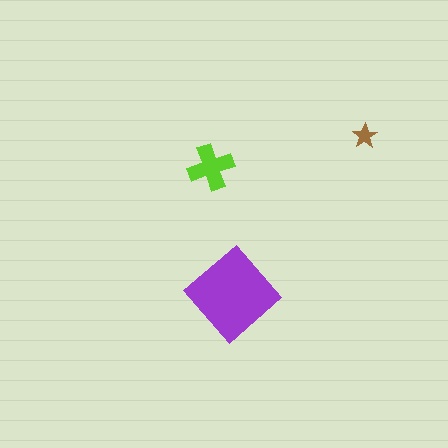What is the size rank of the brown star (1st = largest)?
3rd.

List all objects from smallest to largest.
The brown star, the lime cross, the purple diamond.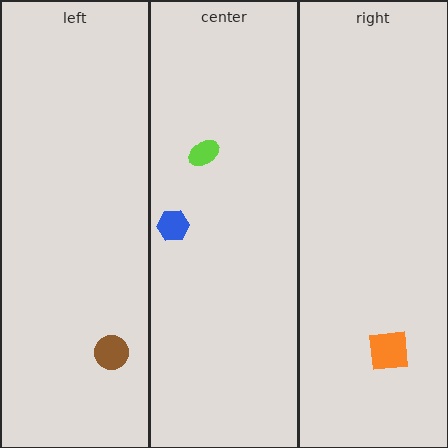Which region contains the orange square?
The right region.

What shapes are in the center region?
The blue hexagon, the lime ellipse.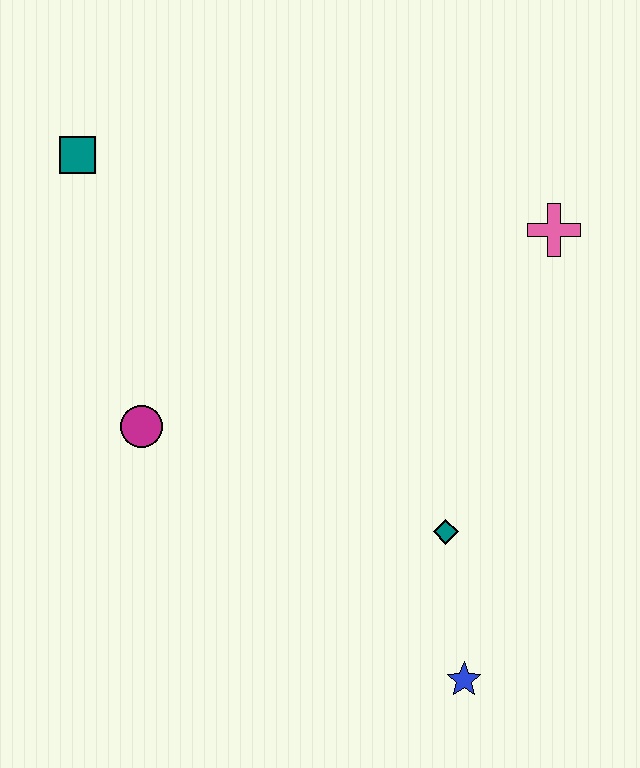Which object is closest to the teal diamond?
The blue star is closest to the teal diamond.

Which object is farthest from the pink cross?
The teal square is farthest from the pink cross.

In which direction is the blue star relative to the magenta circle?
The blue star is to the right of the magenta circle.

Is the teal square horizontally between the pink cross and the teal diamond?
No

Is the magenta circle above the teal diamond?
Yes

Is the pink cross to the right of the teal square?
Yes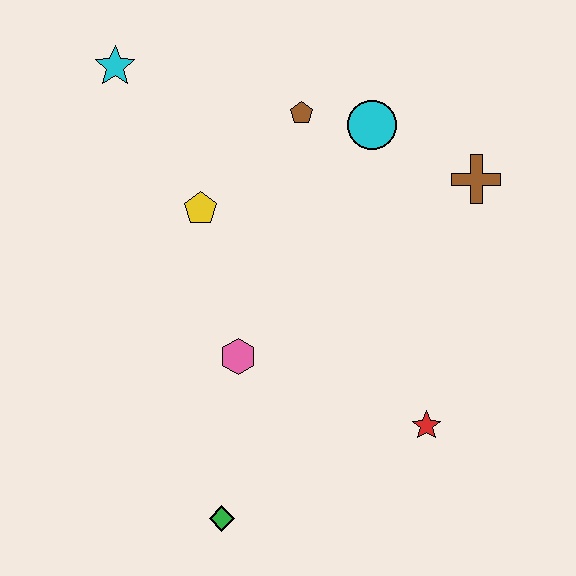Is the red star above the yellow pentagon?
No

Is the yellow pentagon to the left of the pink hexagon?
Yes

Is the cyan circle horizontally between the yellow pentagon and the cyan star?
No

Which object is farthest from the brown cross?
The green diamond is farthest from the brown cross.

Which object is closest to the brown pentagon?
The cyan circle is closest to the brown pentagon.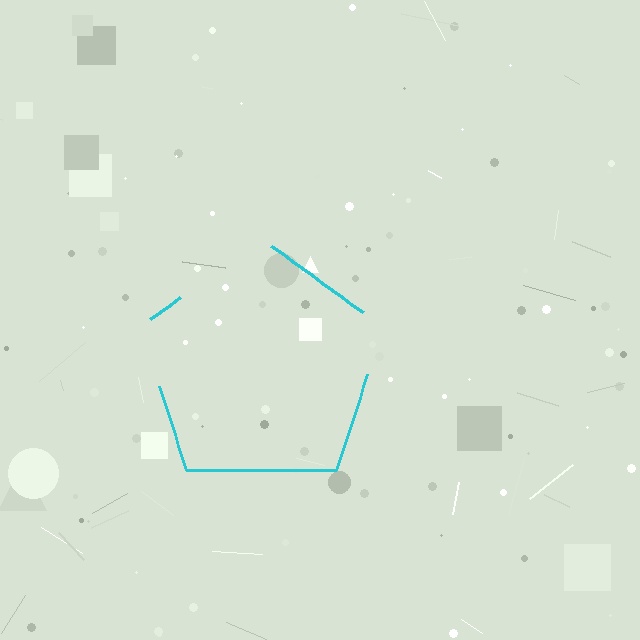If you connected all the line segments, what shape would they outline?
They would outline a pentagon.